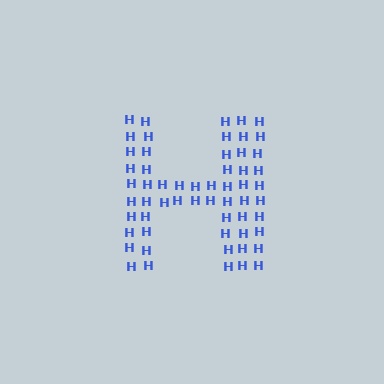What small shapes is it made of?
It is made of small letter H's.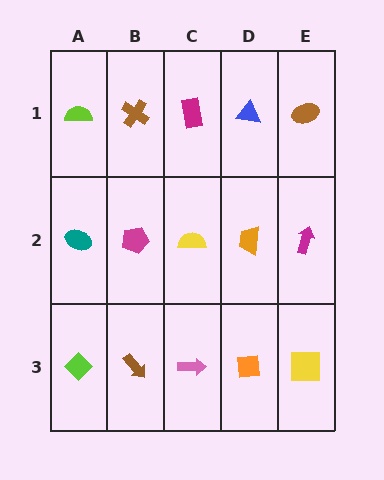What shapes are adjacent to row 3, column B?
A magenta pentagon (row 2, column B), a lime diamond (row 3, column A), a pink arrow (row 3, column C).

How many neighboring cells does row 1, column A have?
2.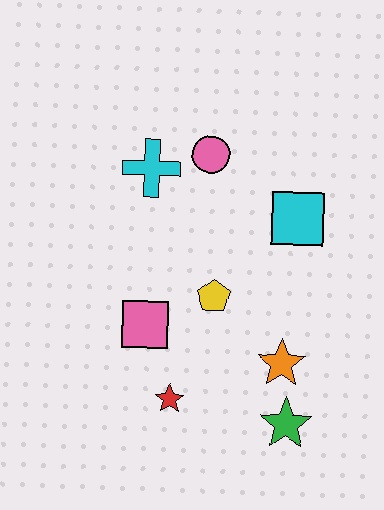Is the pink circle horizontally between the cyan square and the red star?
Yes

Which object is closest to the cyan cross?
The pink circle is closest to the cyan cross.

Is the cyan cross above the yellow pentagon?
Yes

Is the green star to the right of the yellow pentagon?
Yes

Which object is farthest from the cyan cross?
The green star is farthest from the cyan cross.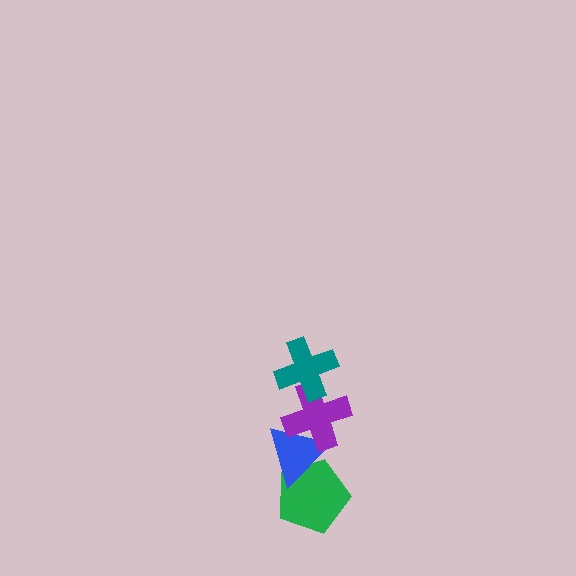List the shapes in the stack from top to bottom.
From top to bottom: the teal cross, the purple cross, the blue triangle, the green pentagon.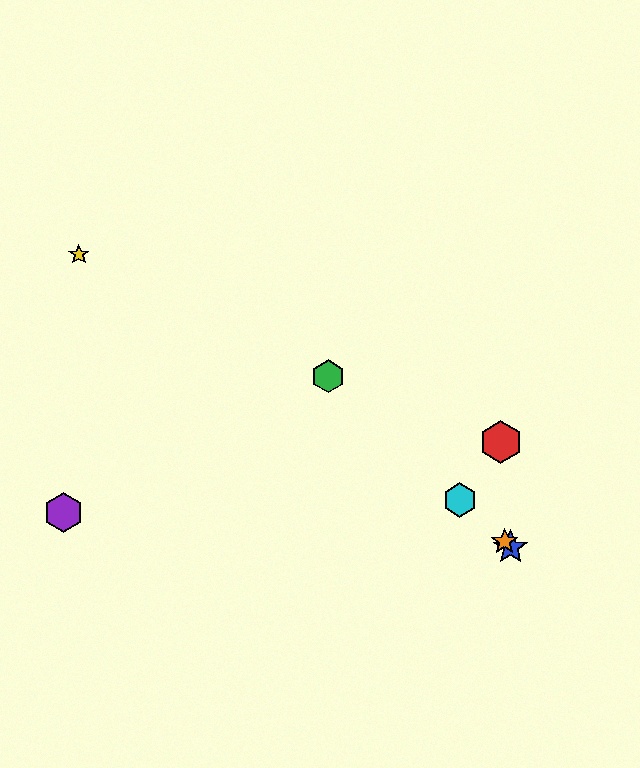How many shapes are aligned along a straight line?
4 shapes (the blue star, the green hexagon, the orange star, the cyan hexagon) are aligned along a straight line.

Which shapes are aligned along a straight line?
The blue star, the green hexagon, the orange star, the cyan hexagon are aligned along a straight line.